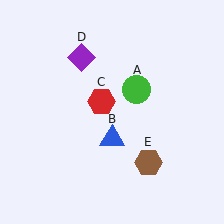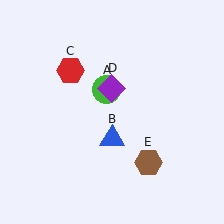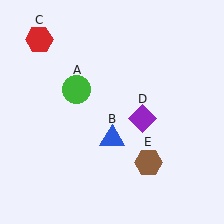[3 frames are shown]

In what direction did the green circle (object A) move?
The green circle (object A) moved left.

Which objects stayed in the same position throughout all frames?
Blue triangle (object B) and brown hexagon (object E) remained stationary.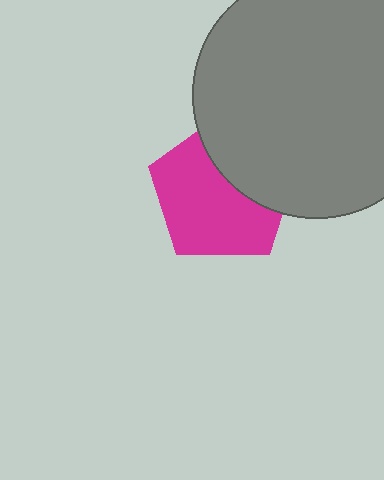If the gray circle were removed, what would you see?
You would see the complete magenta pentagon.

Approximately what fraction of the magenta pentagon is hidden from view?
Roughly 36% of the magenta pentagon is hidden behind the gray circle.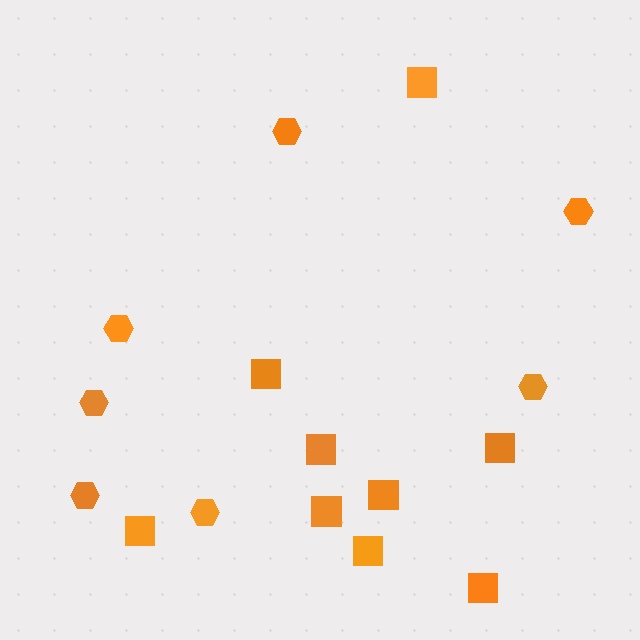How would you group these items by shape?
There are 2 groups: one group of hexagons (7) and one group of squares (9).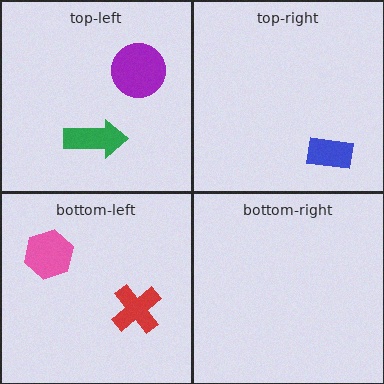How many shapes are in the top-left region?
2.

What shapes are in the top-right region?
The blue rectangle.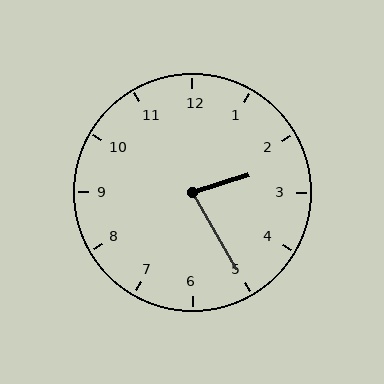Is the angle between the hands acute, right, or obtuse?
It is acute.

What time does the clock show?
2:25.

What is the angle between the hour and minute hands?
Approximately 78 degrees.